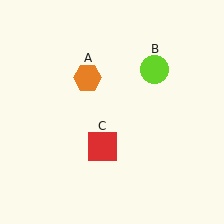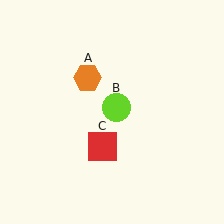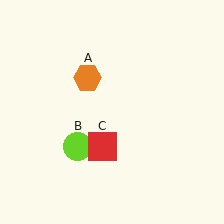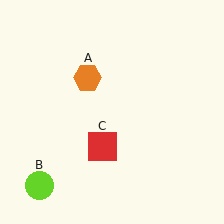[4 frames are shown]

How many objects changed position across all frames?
1 object changed position: lime circle (object B).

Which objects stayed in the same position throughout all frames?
Orange hexagon (object A) and red square (object C) remained stationary.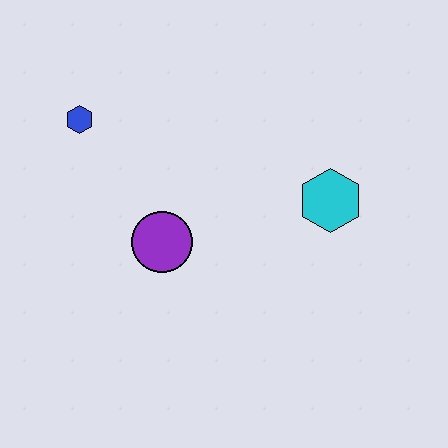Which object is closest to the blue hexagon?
The purple circle is closest to the blue hexagon.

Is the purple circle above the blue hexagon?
No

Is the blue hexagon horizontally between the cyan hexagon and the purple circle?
No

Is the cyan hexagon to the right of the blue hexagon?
Yes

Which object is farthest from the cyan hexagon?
The blue hexagon is farthest from the cyan hexagon.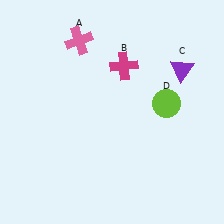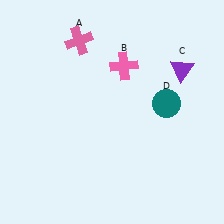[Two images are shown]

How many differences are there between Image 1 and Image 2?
There are 2 differences between the two images.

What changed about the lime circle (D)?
In Image 1, D is lime. In Image 2, it changed to teal.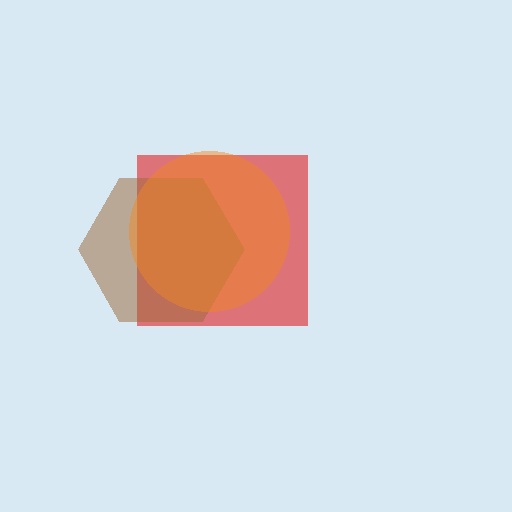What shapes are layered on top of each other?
The layered shapes are: a red square, a brown hexagon, an orange circle.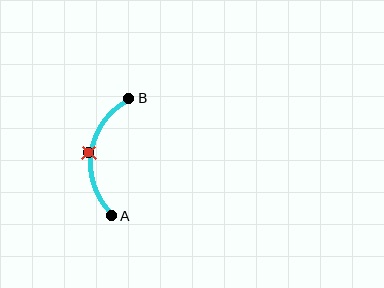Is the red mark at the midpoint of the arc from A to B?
Yes. The red mark lies on the arc at equal arc-length from both A and B — it is the arc midpoint.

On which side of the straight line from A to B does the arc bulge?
The arc bulges to the left of the straight line connecting A and B.